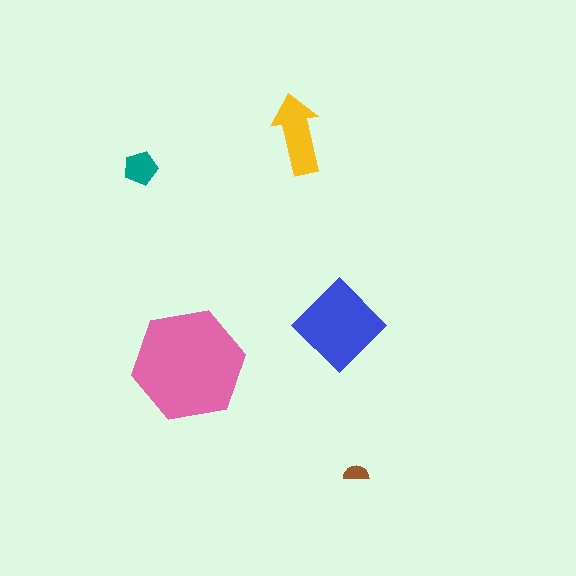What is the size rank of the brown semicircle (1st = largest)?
5th.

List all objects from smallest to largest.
The brown semicircle, the teal pentagon, the yellow arrow, the blue diamond, the pink hexagon.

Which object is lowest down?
The brown semicircle is bottommost.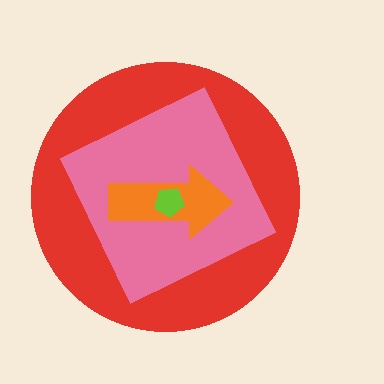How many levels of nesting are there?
4.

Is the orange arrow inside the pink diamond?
Yes.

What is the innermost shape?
The lime pentagon.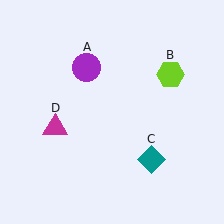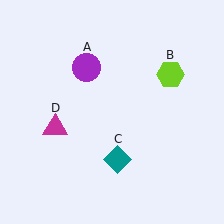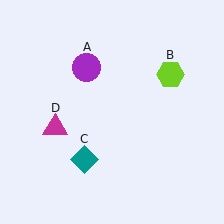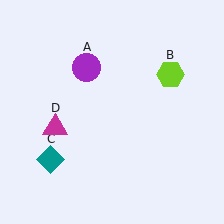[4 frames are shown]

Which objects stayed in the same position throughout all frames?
Purple circle (object A) and lime hexagon (object B) and magenta triangle (object D) remained stationary.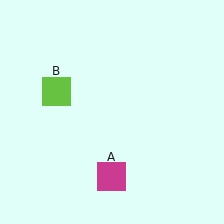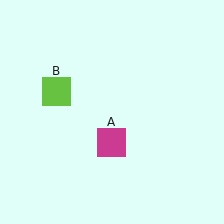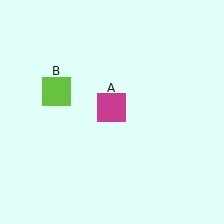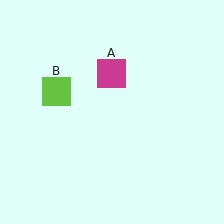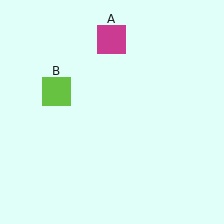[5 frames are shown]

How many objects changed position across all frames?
1 object changed position: magenta square (object A).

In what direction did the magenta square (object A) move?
The magenta square (object A) moved up.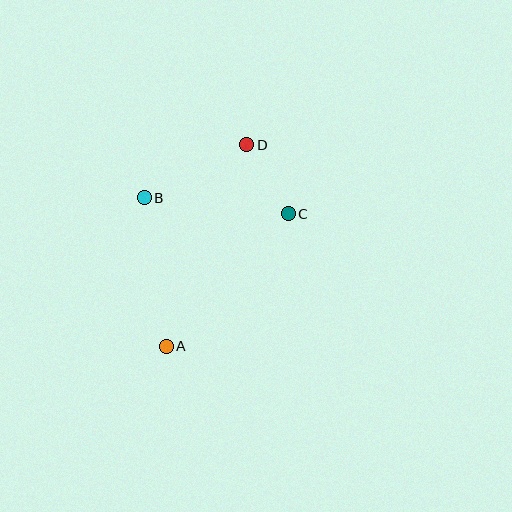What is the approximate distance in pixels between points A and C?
The distance between A and C is approximately 180 pixels.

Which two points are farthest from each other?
Points A and D are farthest from each other.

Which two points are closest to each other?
Points C and D are closest to each other.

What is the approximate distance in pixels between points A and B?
The distance between A and B is approximately 150 pixels.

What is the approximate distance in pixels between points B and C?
The distance between B and C is approximately 145 pixels.